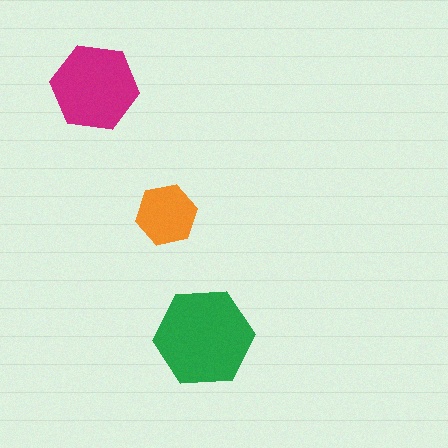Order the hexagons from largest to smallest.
the green one, the magenta one, the orange one.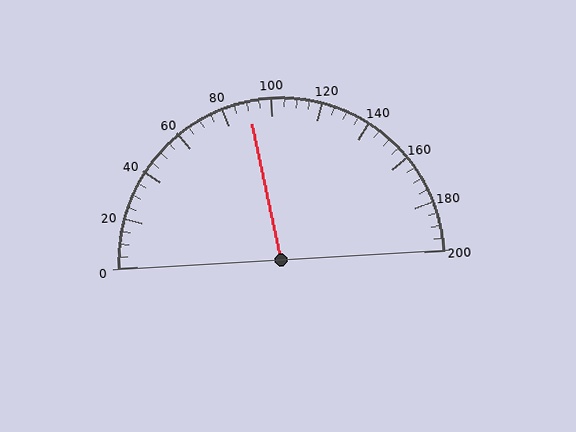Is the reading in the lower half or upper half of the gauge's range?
The reading is in the lower half of the range (0 to 200).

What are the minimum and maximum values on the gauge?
The gauge ranges from 0 to 200.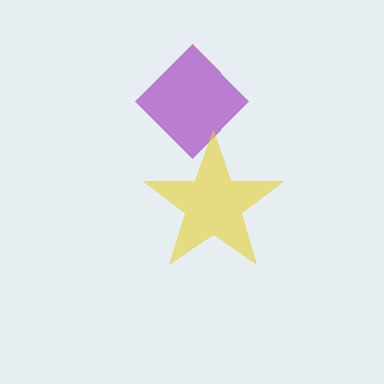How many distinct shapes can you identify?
There are 2 distinct shapes: a purple diamond, a yellow star.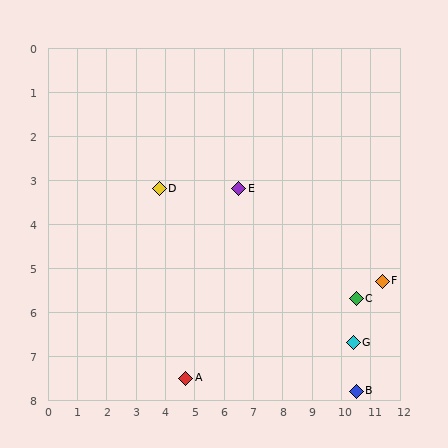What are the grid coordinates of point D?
Point D is at approximately (3.8, 3.2).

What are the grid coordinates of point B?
Point B is at approximately (10.5, 7.8).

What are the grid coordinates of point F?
Point F is at approximately (11.4, 5.3).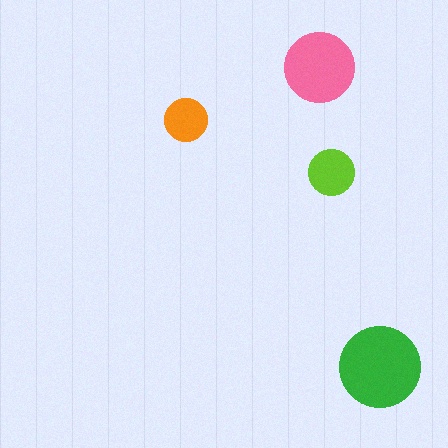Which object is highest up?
The pink circle is topmost.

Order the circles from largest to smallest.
the green one, the pink one, the lime one, the orange one.